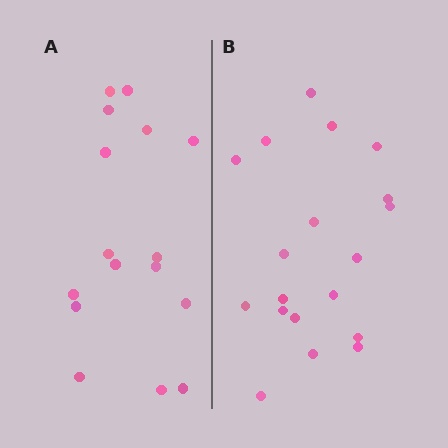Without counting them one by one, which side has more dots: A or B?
Region B (the right region) has more dots.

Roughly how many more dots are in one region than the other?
Region B has just a few more — roughly 2 or 3 more dots than region A.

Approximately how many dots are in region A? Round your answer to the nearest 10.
About 20 dots. (The exact count is 16, which rounds to 20.)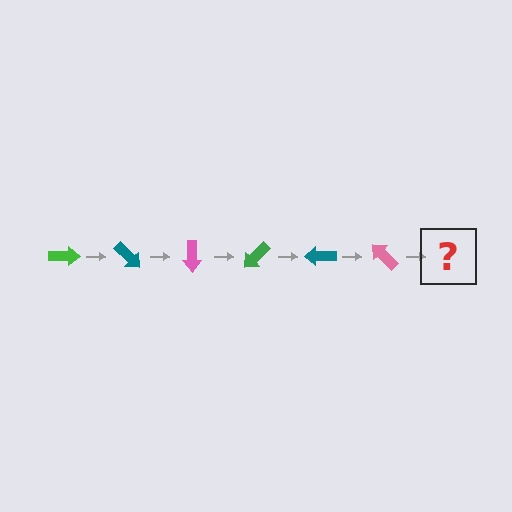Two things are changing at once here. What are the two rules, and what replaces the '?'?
The two rules are that it rotates 45 degrees each step and the color cycles through green, teal, and pink. The '?' should be a green arrow, rotated 270 degrees from the start.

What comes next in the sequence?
The next element should be a green arrow, rotated 270 degrees from the start.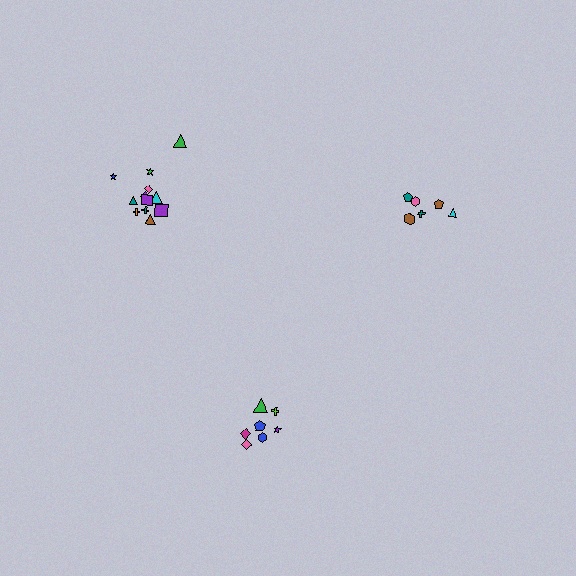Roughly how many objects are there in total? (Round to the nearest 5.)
Roughly 25 objects in total.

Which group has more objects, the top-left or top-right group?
The top-left group.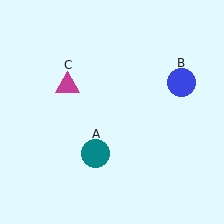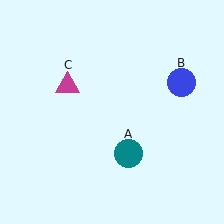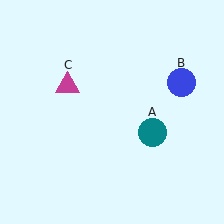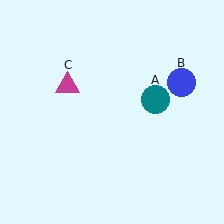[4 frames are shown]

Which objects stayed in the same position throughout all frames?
Blue circle (object B) and magenta triangle (object C) remained stationary.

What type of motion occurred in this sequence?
The teal circle (object A) rotated counterclockwise around the center of the scene.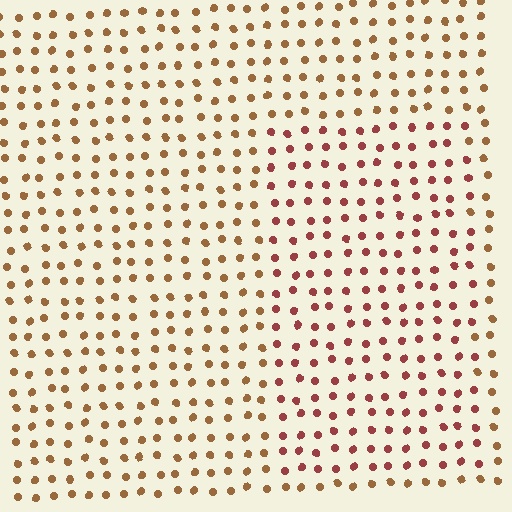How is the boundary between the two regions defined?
The boundary is defined purely by a slight shift in hue (about 31 degrees). Spacing, size, and orientation are identical on both sides.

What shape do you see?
I see a rectangle.